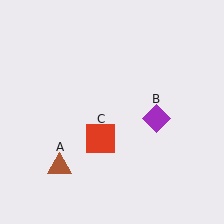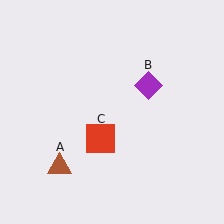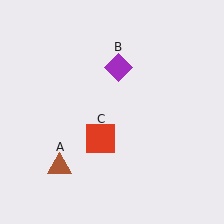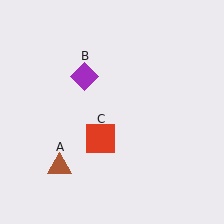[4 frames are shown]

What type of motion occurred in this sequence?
The purple diamond (object B) rotated counterclockwise around the center of the scene.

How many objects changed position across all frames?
1 object changed position: purple diamond (object B).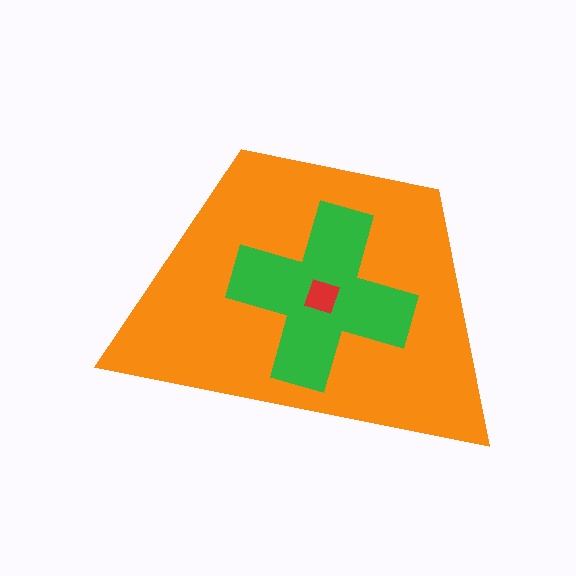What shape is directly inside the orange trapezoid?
The green cross.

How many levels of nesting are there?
3.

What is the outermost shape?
The orange trapezoid.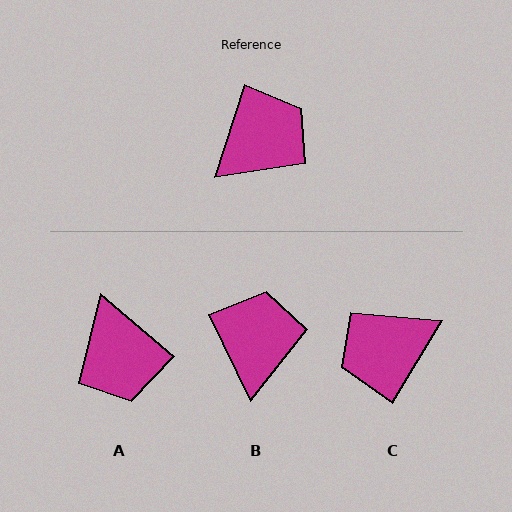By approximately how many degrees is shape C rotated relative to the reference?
Approximately 167 degrees counter-clockwise.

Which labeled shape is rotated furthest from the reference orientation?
C, about 167 degrees away.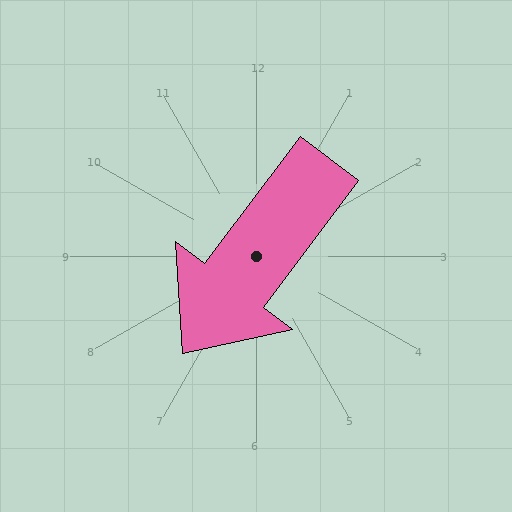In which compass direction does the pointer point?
Southwest.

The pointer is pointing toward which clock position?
Roughly 7 o'clock.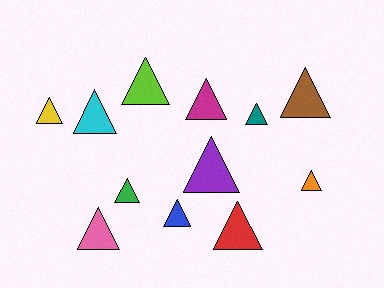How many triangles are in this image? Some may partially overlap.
There are 12 triangles.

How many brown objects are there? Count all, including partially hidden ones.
There is 1 brown object.